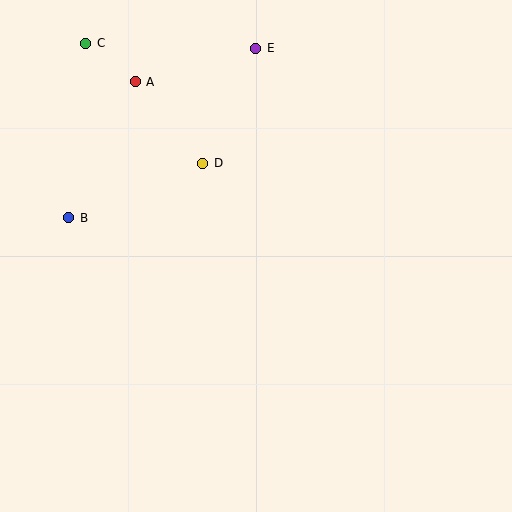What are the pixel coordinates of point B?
Point B is at (69, 218).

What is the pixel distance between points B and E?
The distance between B and E is 253 pixels.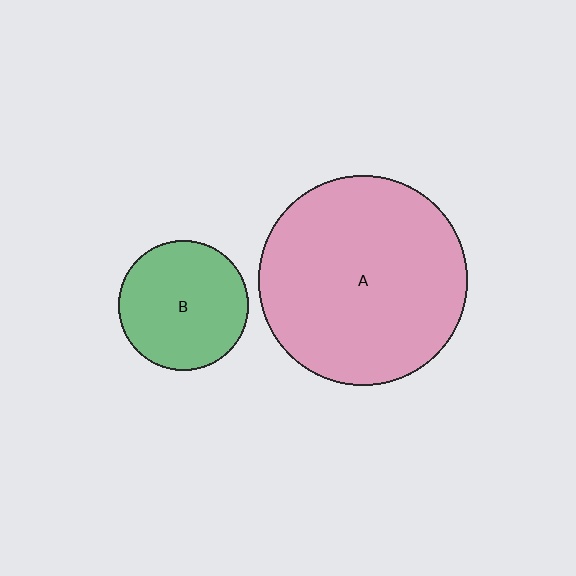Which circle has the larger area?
Circle A (pink).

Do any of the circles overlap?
No, none of the circles overlap.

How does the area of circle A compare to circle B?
Approximately 2.6 times.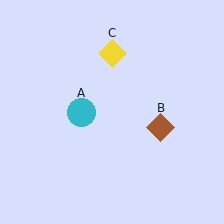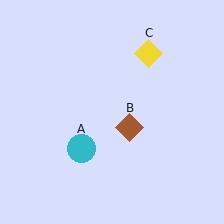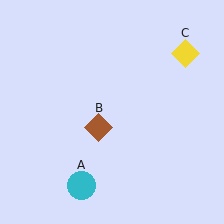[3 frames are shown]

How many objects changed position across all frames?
3 objects changed position: cyan circle (object A), brown diamond (object B), yellow diamond (object C).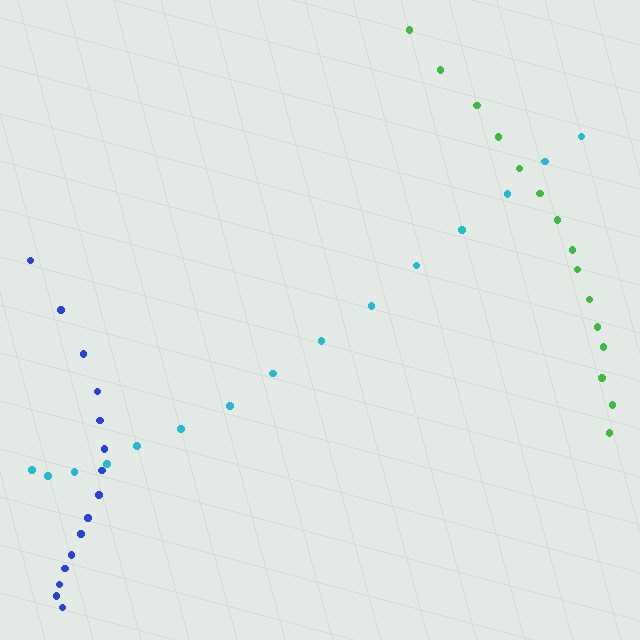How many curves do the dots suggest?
There are 3 distinct paths.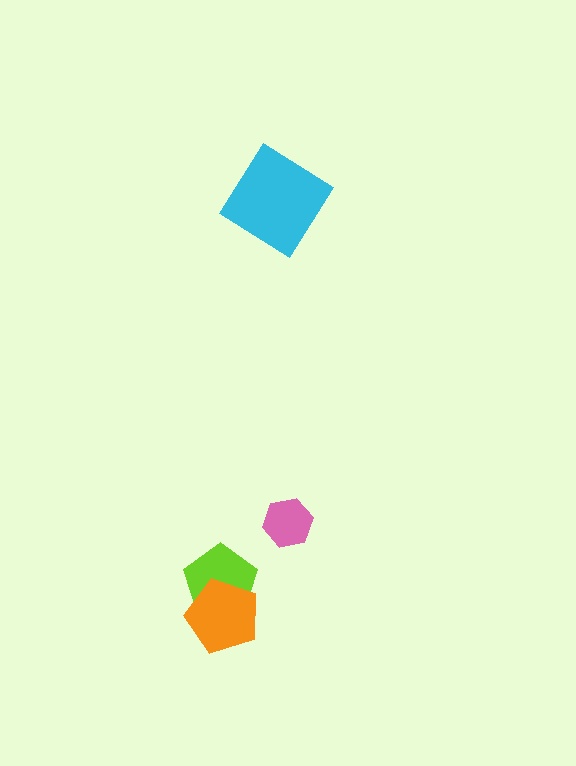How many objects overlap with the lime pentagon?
1 object overlaps with the lime pentagon.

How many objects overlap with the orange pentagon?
1 object overlaps with the orange pentagon.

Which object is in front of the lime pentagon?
The orange pentagon is in front of the lime pentagon.